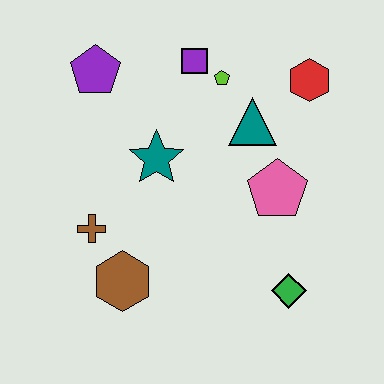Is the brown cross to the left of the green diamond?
Yes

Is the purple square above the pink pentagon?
Yes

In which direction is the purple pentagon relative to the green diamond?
The purple pentagon is above the green diamond.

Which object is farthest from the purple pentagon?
The green diamond is farthest from the purple pentagon.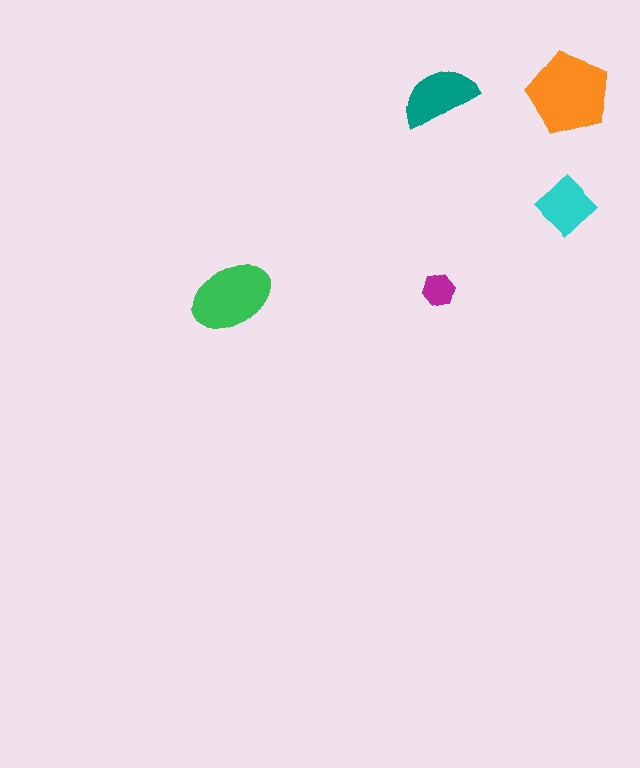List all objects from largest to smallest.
The orange pentagon, the green ellipse, the teal semicircle, the cyan diamond, the magenta hexagon.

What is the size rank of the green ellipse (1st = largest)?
2nd.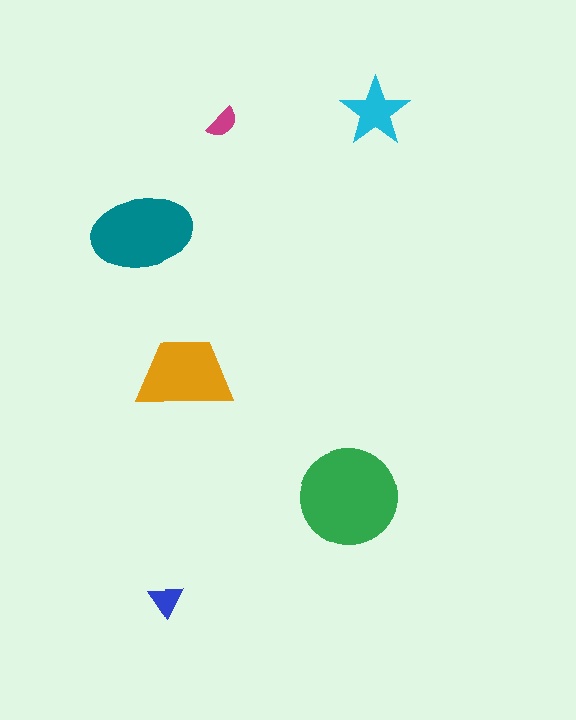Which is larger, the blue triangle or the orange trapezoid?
The orange trapezoid.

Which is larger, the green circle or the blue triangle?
The green circle.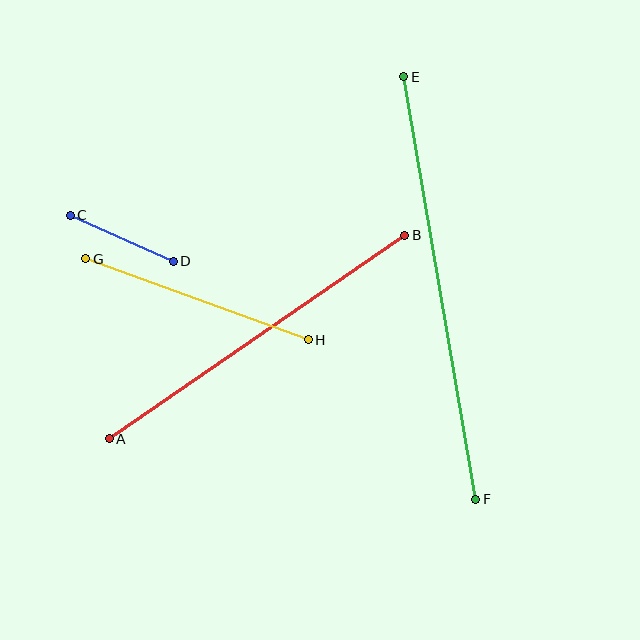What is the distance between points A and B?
The distance is approximately 359 pixels.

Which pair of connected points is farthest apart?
Points E and F are farthest apart.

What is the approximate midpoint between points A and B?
The midpoint is at approximately (257, 337) pixels.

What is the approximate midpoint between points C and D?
The midpoint is at approximately (122, 238) pixels.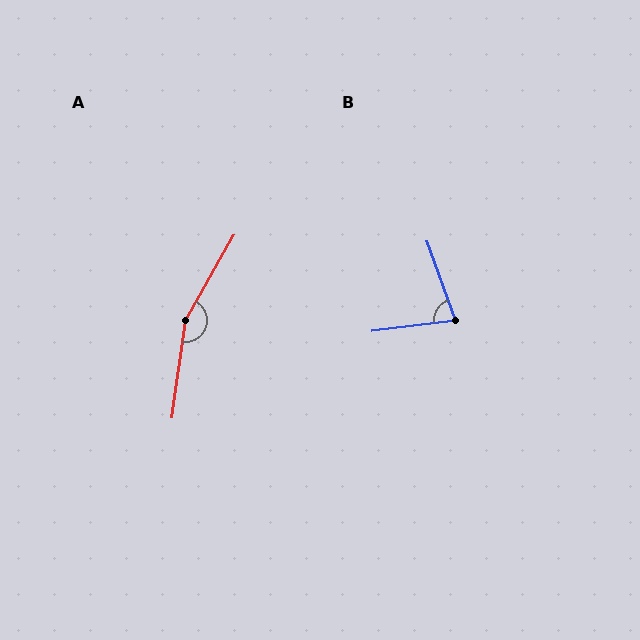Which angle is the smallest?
B, at approximately 77 degrees.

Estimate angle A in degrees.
Approximately 158 degrees.